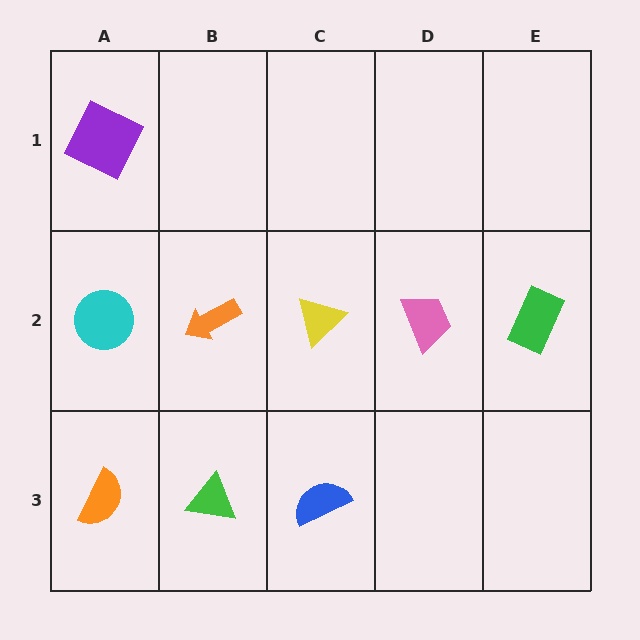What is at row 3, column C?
A blue semicircle.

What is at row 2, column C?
A yellow triangle.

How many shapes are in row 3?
3 shapes.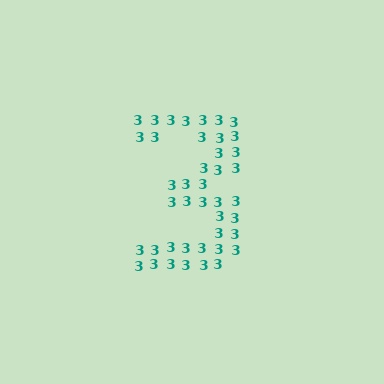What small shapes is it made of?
It is made of small digit 3's.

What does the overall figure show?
The overall figure shows the digit 3.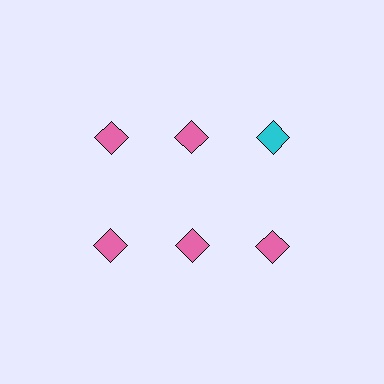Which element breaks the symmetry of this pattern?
The cyan diamond in the top row, center column breaks the symmetry. All other shapes are pink diamonds.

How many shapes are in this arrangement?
There are 6 shapes arranged in a grid pattern.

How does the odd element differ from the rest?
It has a different color: cyan instead of pink.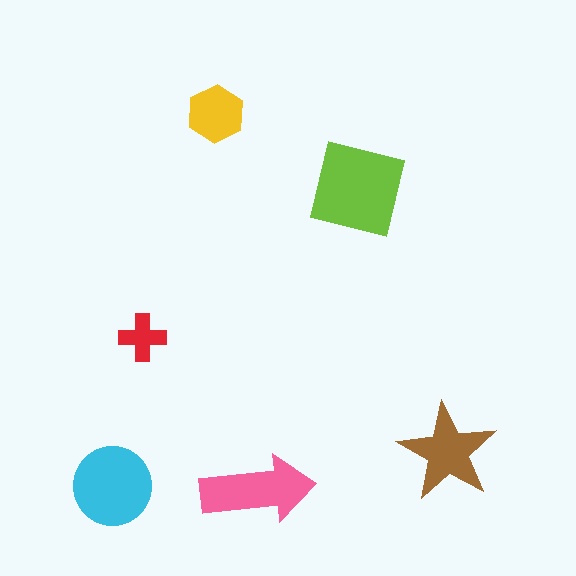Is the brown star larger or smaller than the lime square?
Smaller.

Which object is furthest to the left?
The cyan circle is leftmost.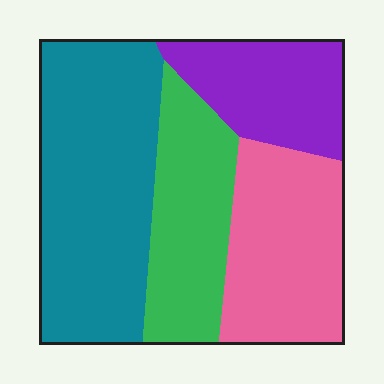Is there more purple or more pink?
Pink.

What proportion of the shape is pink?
Pink takes up between a sixth and a third of the shape.